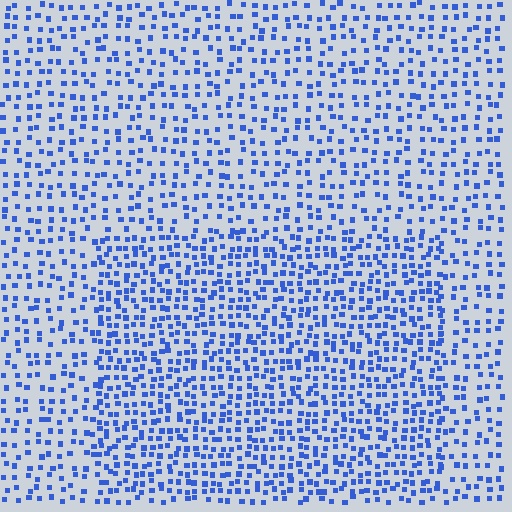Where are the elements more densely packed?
The elements are more densely packed inside the rectangle boundary.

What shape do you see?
I see a rectangle.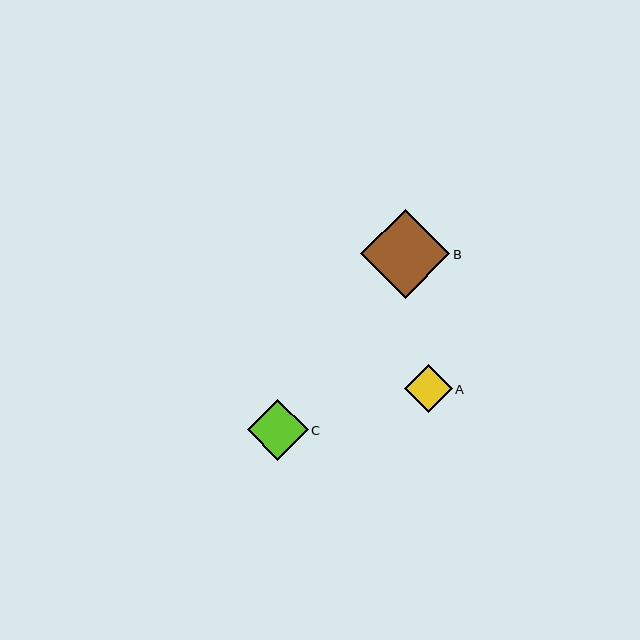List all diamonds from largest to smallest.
From largest to smallest: B, C, A.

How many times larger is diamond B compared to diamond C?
Diamond B is approximately 1.5 times the size of diamond C.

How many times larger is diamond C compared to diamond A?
Diamond C is approximately 1.3 times the size of diamond A.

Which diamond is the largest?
Diamond B is the largest with a size of approximately 89 pixels.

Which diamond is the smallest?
Diamond A is the smallest with a size of approximately 48 pixels.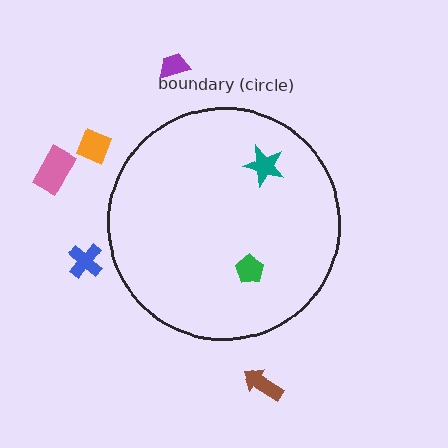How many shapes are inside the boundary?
2 inside, 5 outside.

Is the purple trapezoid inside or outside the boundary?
Outside.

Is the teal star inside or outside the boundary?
Inside.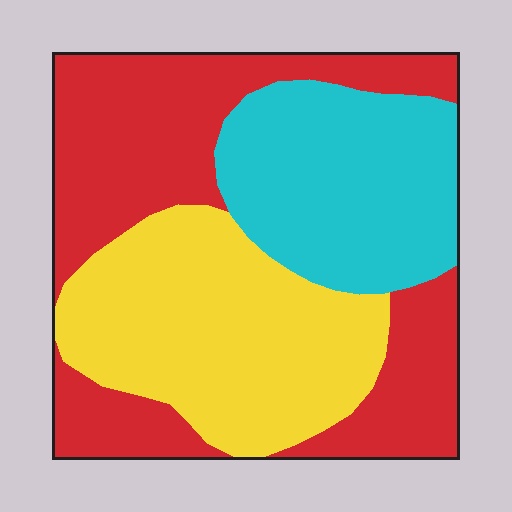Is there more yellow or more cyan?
Yellow.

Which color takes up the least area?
Cyan, at roughly 25%.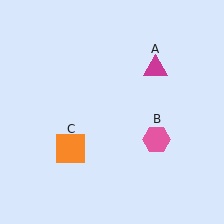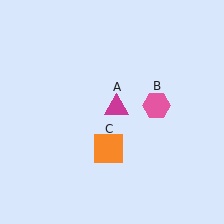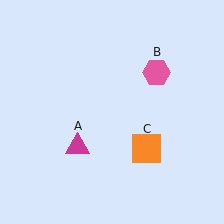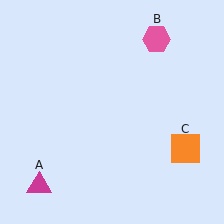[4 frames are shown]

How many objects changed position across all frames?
3 objects changed position: magenta triangle (object A), pink hexagon (object B), orange square (object C).